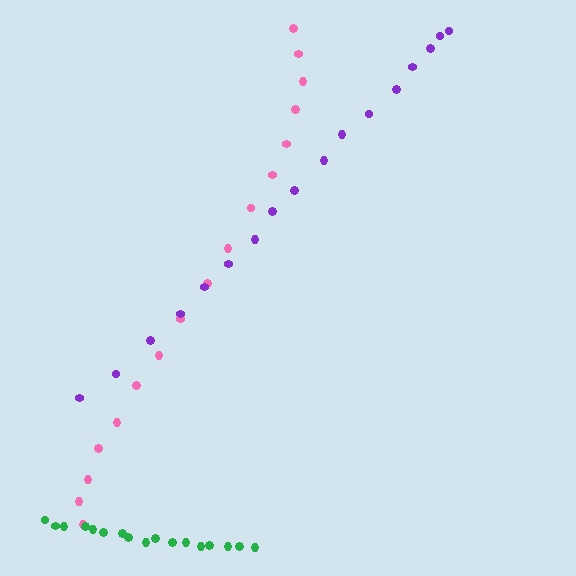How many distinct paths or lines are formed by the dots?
There are 3 distinct paths.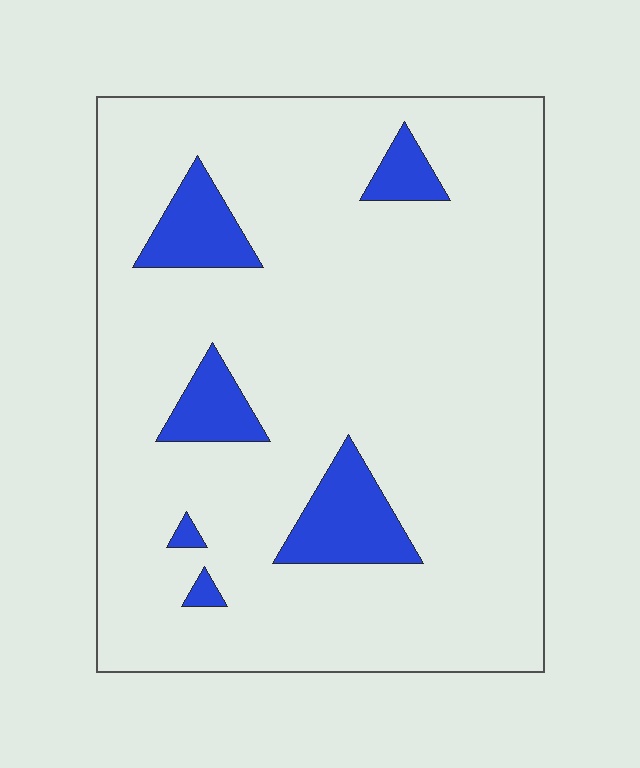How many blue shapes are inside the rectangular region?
6.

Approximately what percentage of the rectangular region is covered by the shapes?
Approximately 10%.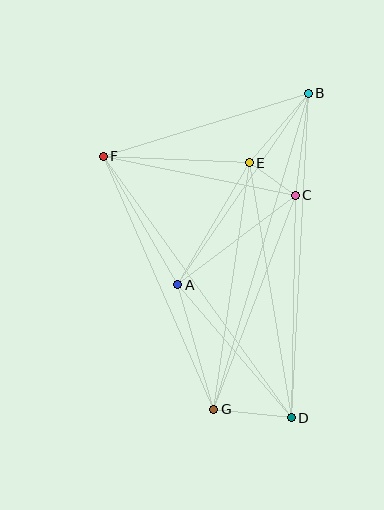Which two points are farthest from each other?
Points B and G are farthest from each other.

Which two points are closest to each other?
Points C and E are closest to each other.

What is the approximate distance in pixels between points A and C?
The distance between A and C is approximately 148 pixels.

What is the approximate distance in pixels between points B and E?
The distance between B and E is approximately 91 pixels.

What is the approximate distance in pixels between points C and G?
The distance between C and G is approximately 229 pixels.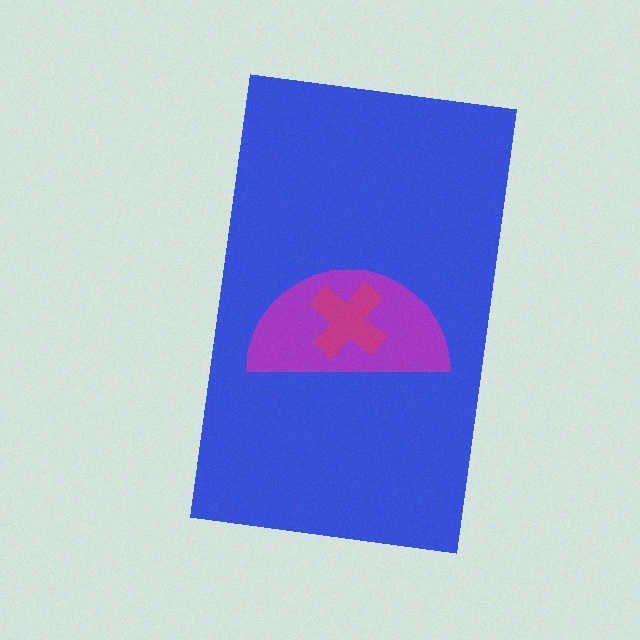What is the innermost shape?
The magenta cross.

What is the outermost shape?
The blue rectangle.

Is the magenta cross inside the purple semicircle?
Yes.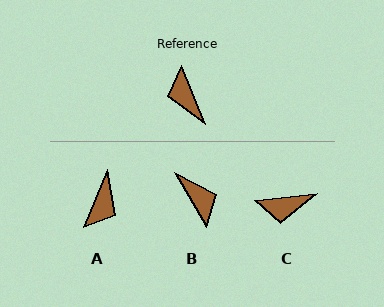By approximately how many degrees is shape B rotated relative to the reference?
Approximately 171 degrees clockwise.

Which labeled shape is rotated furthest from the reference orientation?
B, about 171 degrees away.